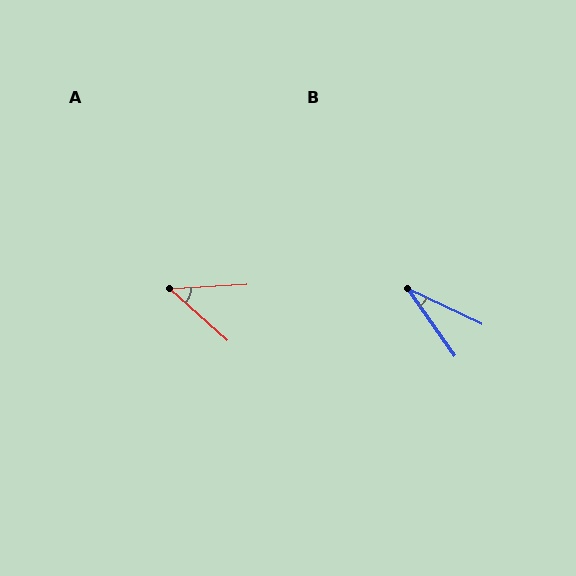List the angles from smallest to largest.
B (29°), A (45°).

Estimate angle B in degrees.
Approximately 29 degrees.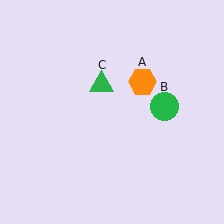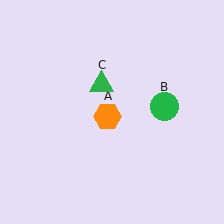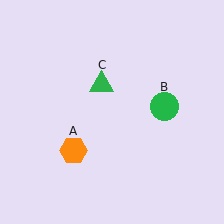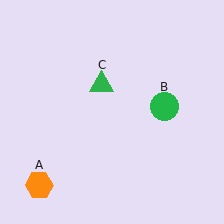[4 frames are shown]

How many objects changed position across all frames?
1 object changed position: orange hexagon (object A).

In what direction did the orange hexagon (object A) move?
The orange hexagon (object A) moved down and to the left.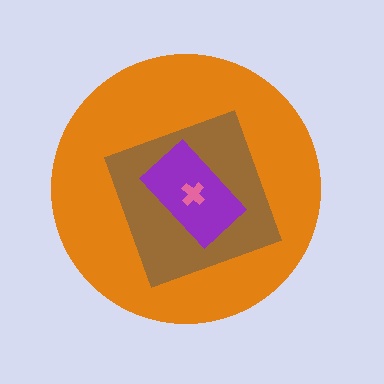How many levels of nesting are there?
4.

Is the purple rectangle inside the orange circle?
Yes.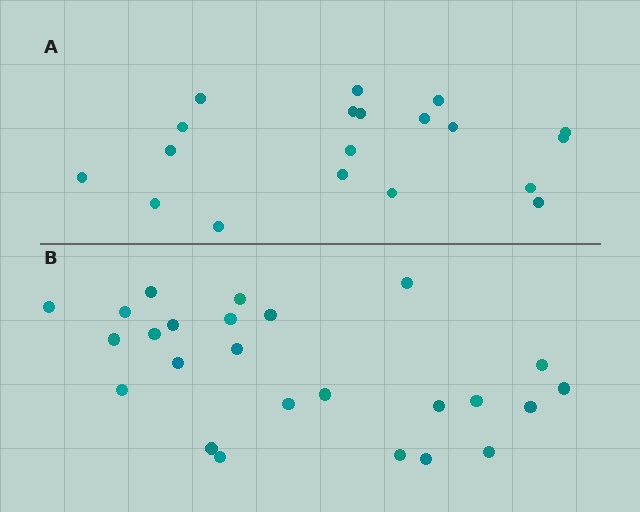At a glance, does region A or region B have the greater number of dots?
Region B (the bottom region) has more dots.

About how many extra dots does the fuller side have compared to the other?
Region B has about 6 more dots than region A.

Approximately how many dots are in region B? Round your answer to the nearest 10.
About 20 dots. (The exact count is 25, which rounds to 20.)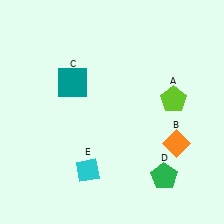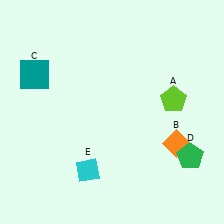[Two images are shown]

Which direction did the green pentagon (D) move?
The green pentagon (D) moved right.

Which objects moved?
The objects that moved are: the teal square (C), the green pentagon (D).